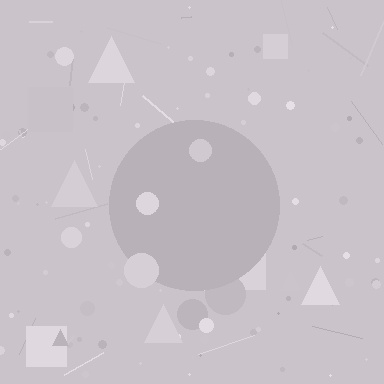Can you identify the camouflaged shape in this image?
The camouflaged shape is a circle.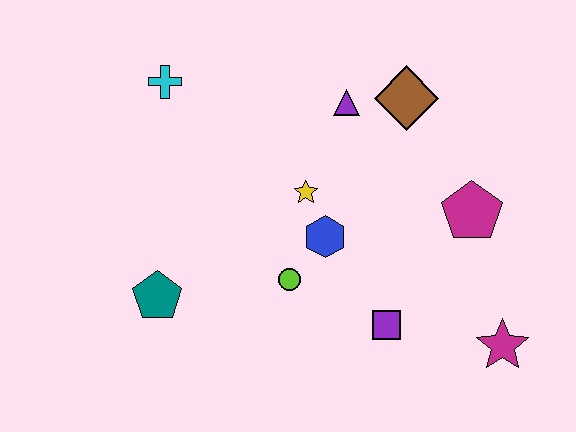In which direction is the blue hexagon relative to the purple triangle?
The blue hexagon is below the purple triangle.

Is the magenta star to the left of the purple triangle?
No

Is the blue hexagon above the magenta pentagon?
No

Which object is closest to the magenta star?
The purple square is closest to the magenta star.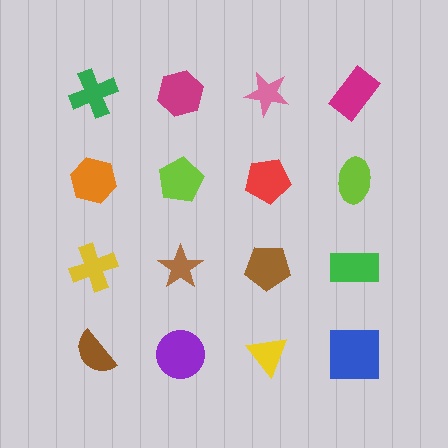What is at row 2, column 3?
A red pentagon.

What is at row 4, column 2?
A purple circle.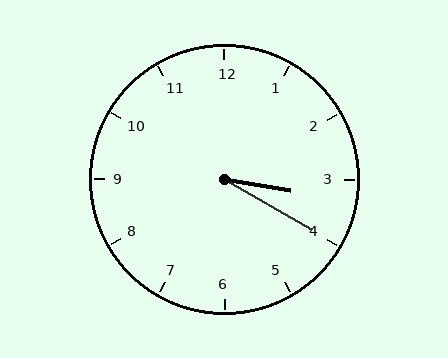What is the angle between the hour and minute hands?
Approximately 20 degrees.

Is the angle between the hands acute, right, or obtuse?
It is acute.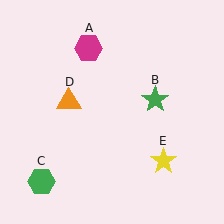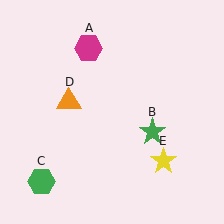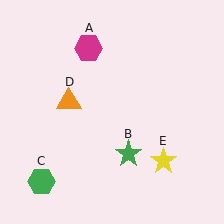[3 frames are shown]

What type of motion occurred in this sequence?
The green star (object B) rotated clockwise around the center of the scene.